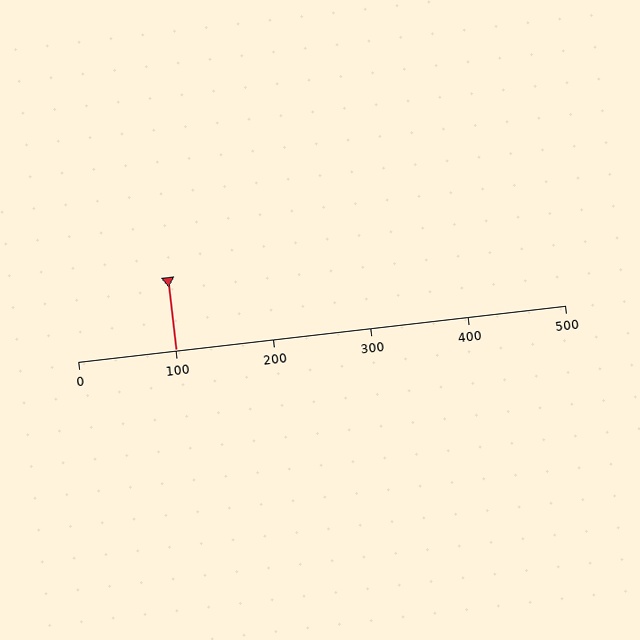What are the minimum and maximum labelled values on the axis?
The axis runs from 0 to 500.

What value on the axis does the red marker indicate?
The marker indicates approximately 100.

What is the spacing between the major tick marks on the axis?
The major ticks are spaced 100 apart.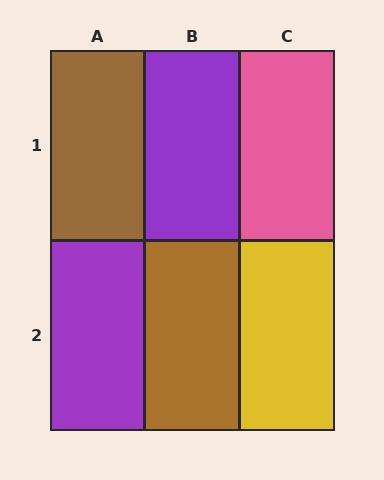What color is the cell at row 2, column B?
Brown.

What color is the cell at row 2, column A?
Purple.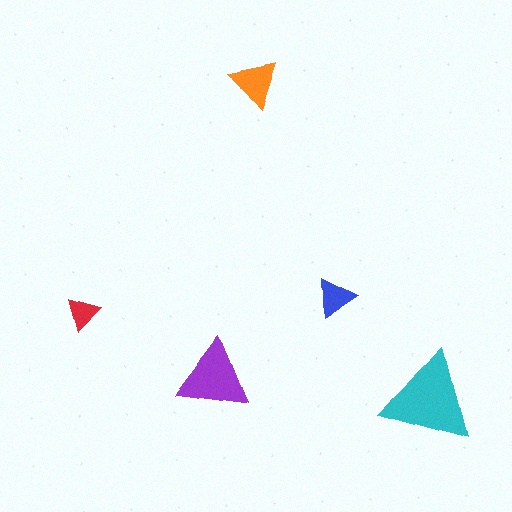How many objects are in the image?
There are 5 objects in the image.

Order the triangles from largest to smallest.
the cyan one, the purple one, the orange one, the blue one, the red one.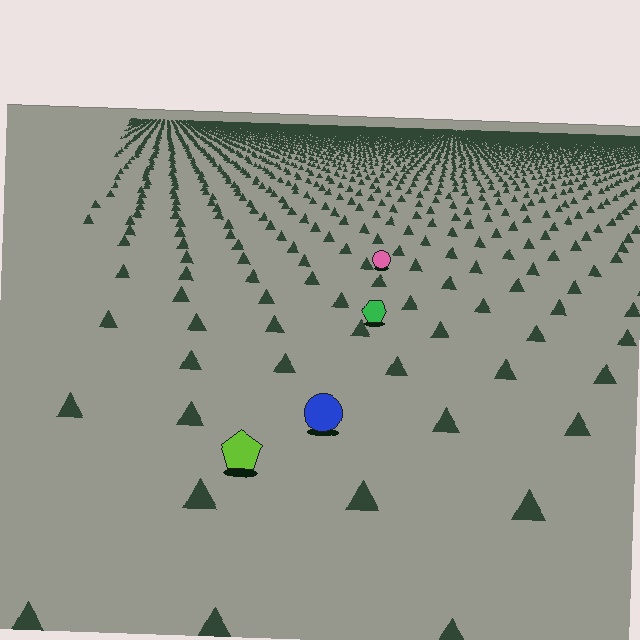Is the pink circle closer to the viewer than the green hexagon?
No. The green hexagon is closer — you can tell from the texture gradient: the ground texture is coarser near it.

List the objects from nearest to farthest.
From nearest to farthest: the lime pentagon, the blue circle, the green hexagon, the pink circle.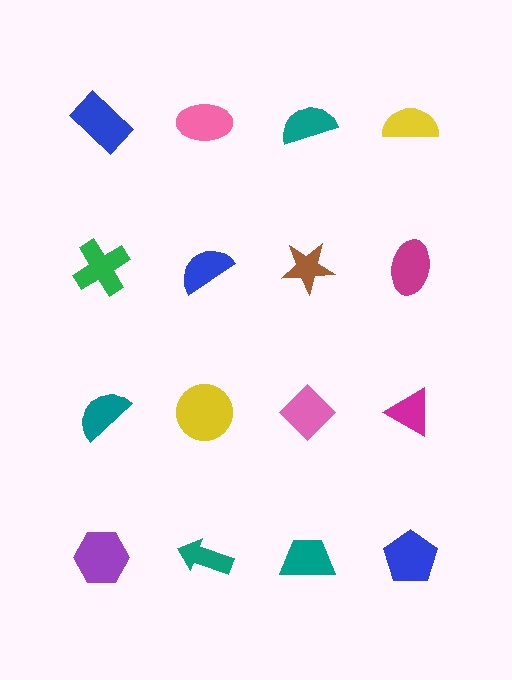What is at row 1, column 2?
A pink ellipse.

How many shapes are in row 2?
4 shapes.